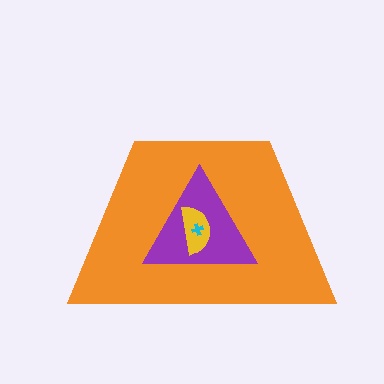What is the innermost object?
The cyan cross.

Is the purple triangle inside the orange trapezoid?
Yes.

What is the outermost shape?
The orange trapezoid.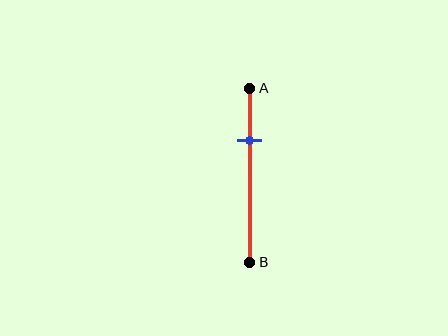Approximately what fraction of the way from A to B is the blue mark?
The blue mark is approximately 30% of the way from A to B.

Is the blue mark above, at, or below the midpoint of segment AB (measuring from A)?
The blue mark is above the midpoint of segment AB.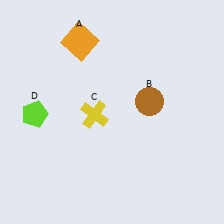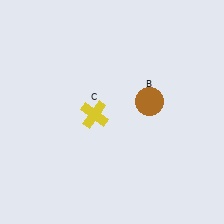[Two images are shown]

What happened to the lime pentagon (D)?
The lime pentagon (D) was removed in Image 2. It was in the bottom-left area of Image 1.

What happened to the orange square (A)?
The orange square (A) was removed in Image 2. It was in the top-left area of Image 1.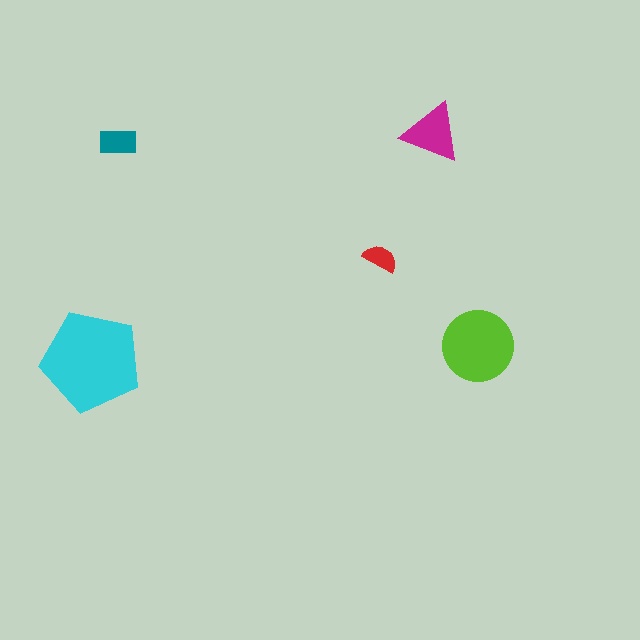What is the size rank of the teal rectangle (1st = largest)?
4th.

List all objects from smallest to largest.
The red semicircle, the teal rectangle, the magenta triangle, the lime circle, the cyan pentagon.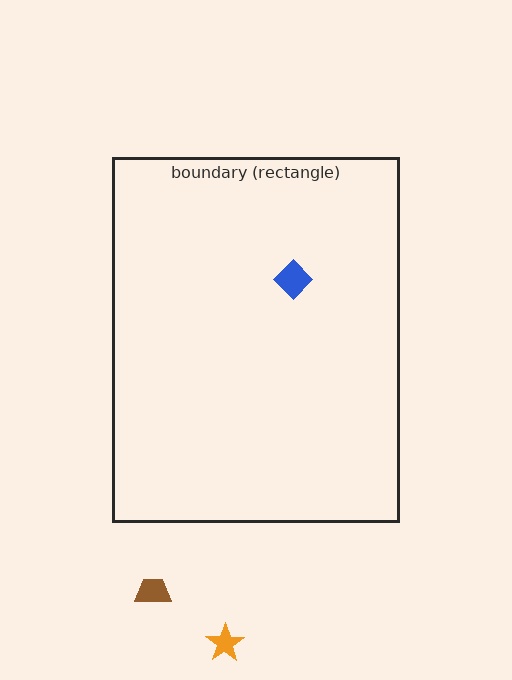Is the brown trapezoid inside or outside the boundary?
Outside.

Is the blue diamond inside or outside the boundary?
Inside.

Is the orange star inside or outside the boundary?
Outside.